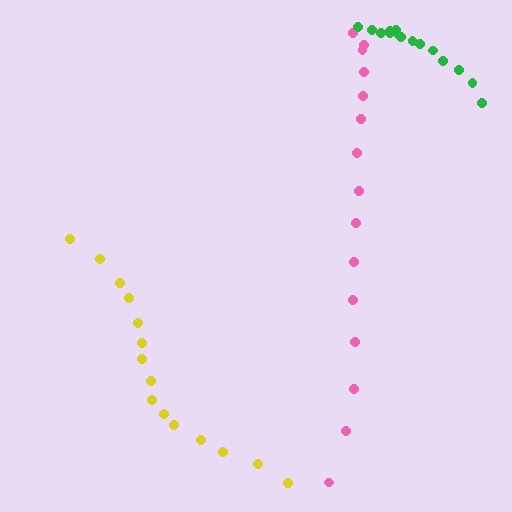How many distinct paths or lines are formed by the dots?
There are 3 distinct paths.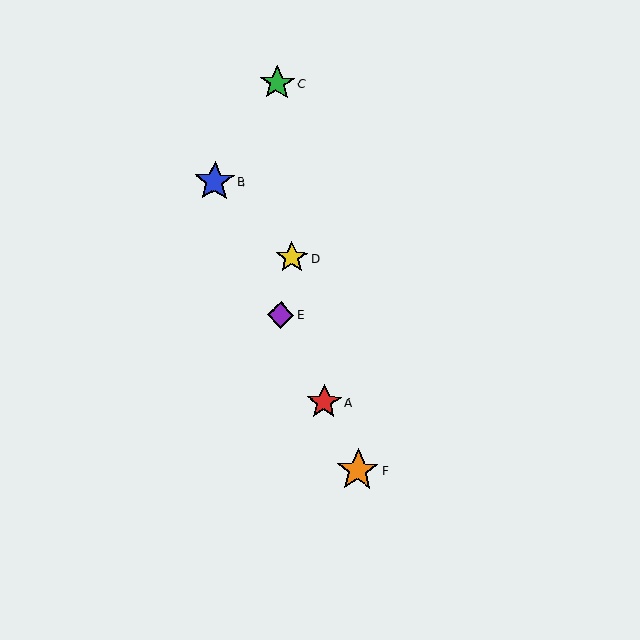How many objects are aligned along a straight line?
4 objects (A, B, E, F) are aligned along a straight line.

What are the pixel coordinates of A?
Object A is at (324, 402).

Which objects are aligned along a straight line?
Objects A, B, E, F are aligned along a straight line.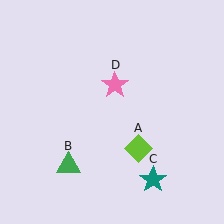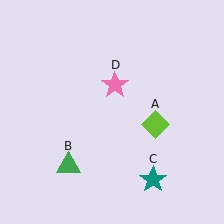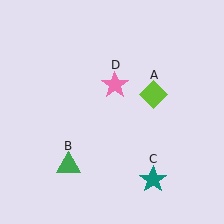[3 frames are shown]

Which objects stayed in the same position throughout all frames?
Green triangle (object B) and teal star (object C) and pink star (object D) remained stationary.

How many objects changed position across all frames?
1 object changed position: lime diamond (object A).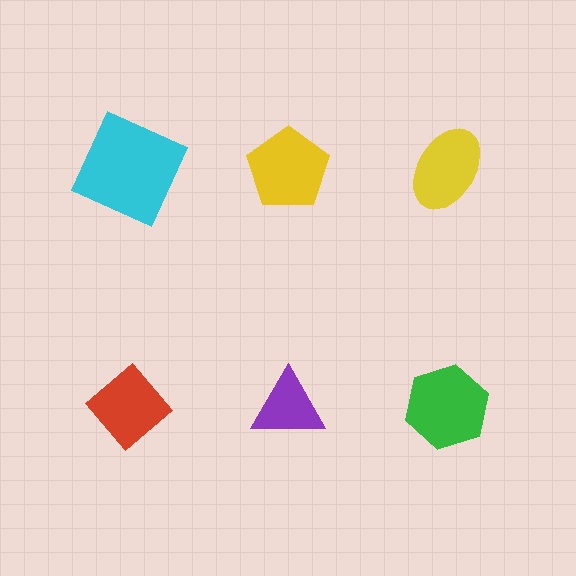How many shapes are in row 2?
3 shapes.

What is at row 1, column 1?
A cyan square.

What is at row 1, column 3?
A yellow ellipse.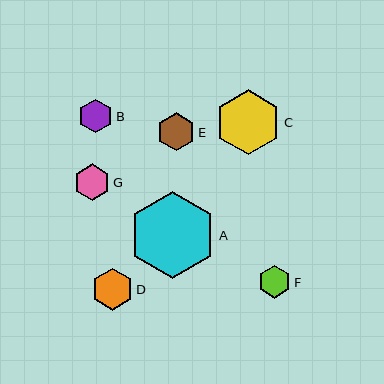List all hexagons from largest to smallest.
From largest to smallest: A, C, D, E, G, B, F.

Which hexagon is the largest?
Hexagon A is the largest with a size of approximately 88 pixels.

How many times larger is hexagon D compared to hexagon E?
Hexagon D is approximately 1.1 times the size of hexagon E.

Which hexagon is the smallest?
Hexagon F is the smallest with a size of approximately 33 pixels.